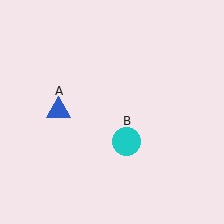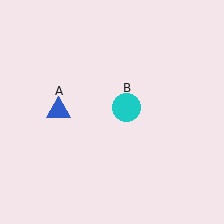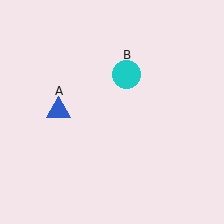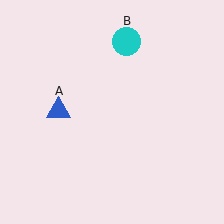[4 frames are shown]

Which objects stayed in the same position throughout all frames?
Blue triangle (object A) remained stationary.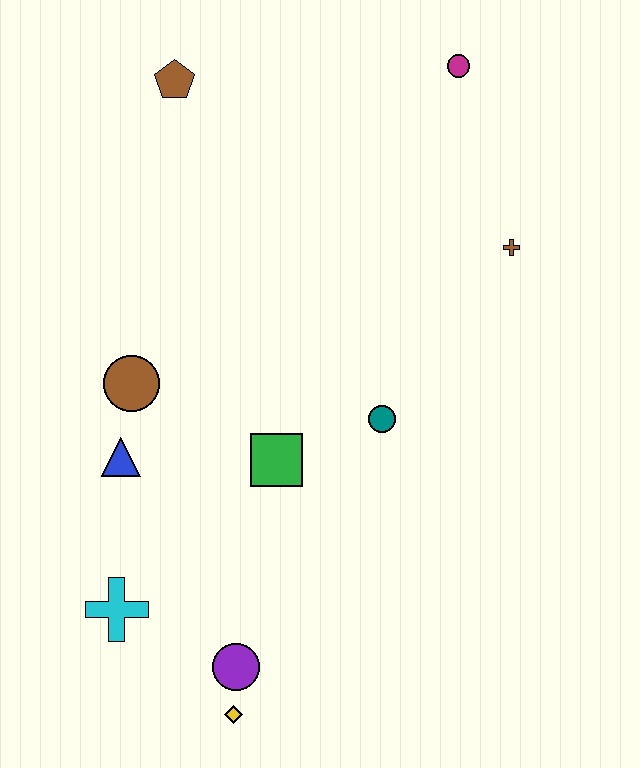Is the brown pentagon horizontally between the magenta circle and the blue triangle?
Yes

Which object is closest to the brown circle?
The blue triangle is closest to the brown circle.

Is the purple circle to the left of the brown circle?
No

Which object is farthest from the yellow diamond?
The magenta circle is farthest from the yellow diamond.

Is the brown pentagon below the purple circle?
No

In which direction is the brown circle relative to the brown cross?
The brown circle is to the left of the brown cross.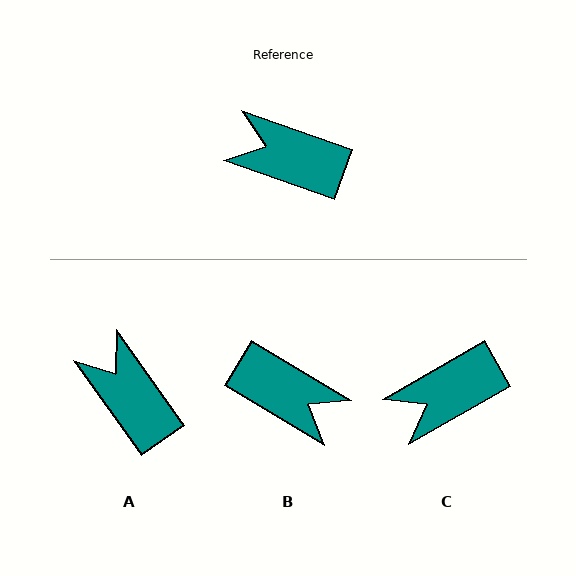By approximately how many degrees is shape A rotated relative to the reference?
Approximately 35 degrees clockwise.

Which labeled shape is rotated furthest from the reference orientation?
B, about 169 degrees away.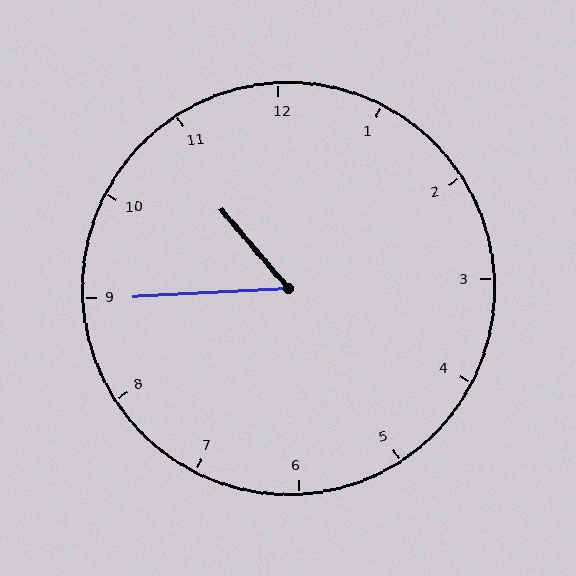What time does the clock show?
10:45.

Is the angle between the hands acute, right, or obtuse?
It is acute.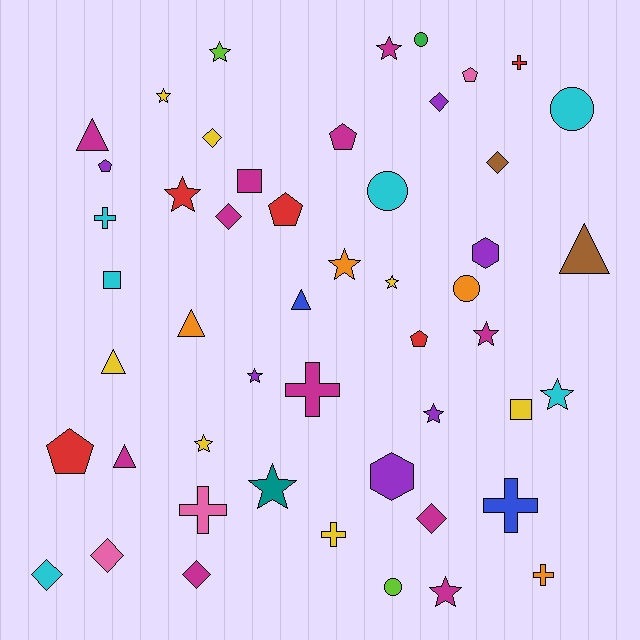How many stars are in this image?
There are 13 stars.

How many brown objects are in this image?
There are 2 brown objects.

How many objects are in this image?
There are 50 objects.